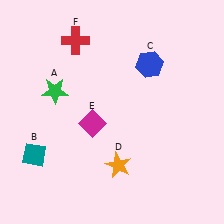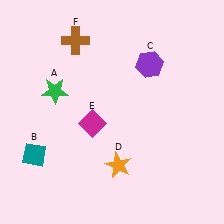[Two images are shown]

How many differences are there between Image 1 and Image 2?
There are 2 differences between the two images.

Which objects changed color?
C changed from blue to purple. F changed from red to brown.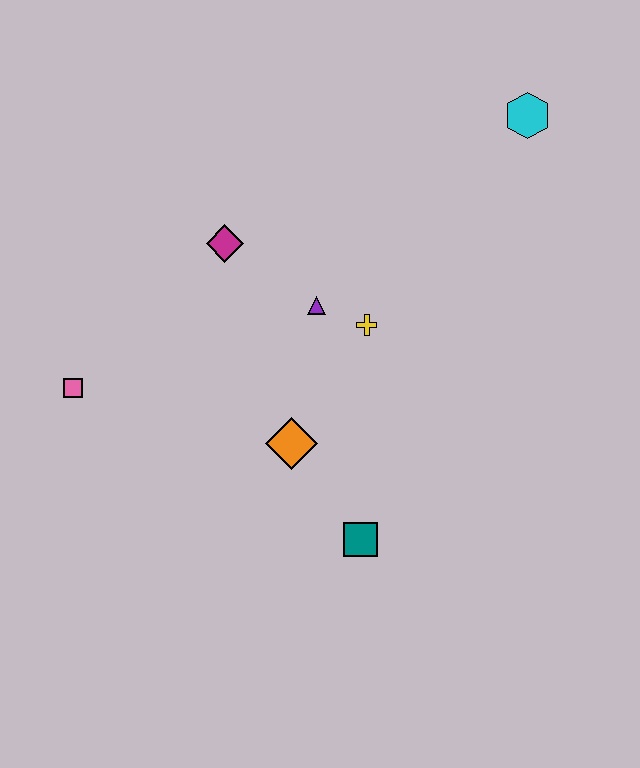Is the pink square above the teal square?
Yes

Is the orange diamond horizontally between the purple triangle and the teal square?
No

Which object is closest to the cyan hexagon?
The yellow cross is closest to the cyan hexagon.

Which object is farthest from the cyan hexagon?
The pink square is farthest from the cyan hexagon.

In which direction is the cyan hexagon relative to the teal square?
The cyan hexagon is above the teal square.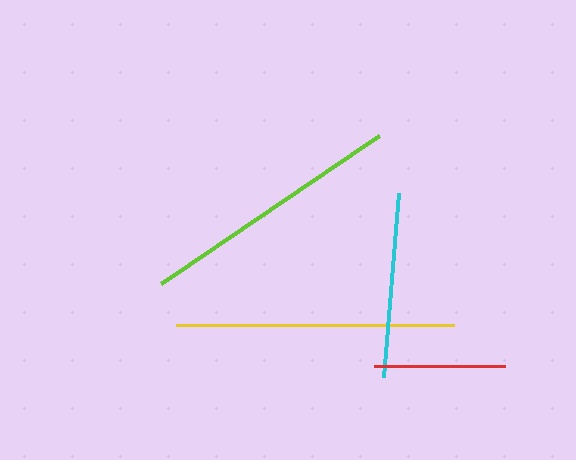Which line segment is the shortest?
The red line is the shortest at approximately 131 pixels.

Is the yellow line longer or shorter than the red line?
The yellow line is longer than the red line.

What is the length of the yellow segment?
The yellow segment is approximately 277 pixels long.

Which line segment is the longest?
The yellow line is the longest at approximately 277 pixels.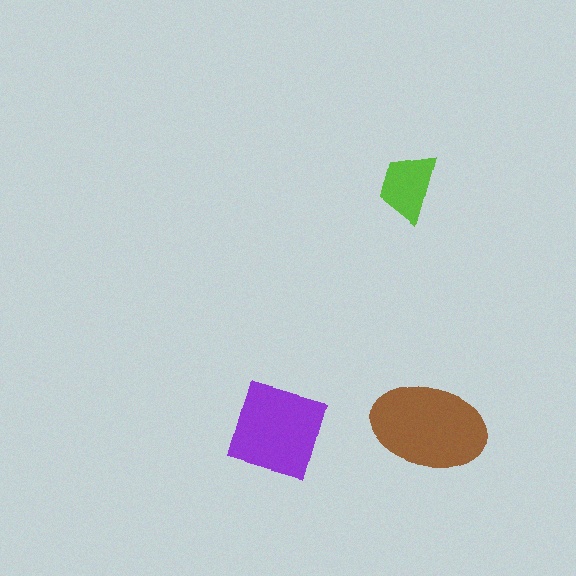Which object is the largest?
The brown ellipse.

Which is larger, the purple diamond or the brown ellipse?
The brown ellipse.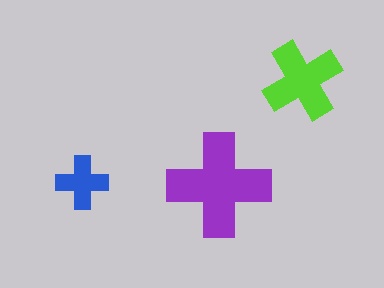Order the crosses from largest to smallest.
the purple one, the lime one, the blue one.